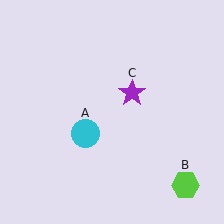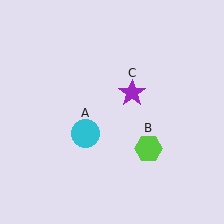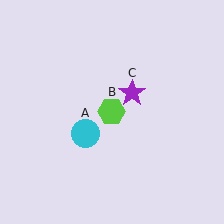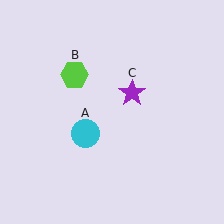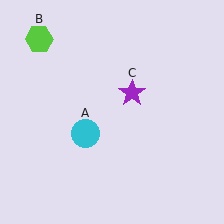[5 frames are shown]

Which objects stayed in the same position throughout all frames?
Cyan circle (object A) and purple star (object C) remained stationary.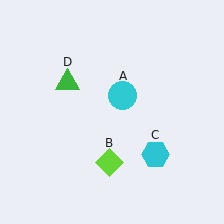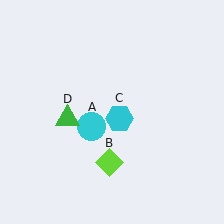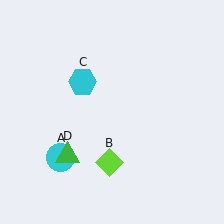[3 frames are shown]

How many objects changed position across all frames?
3 objects changed position: cyan circle (object A), cyan hexagon (object C), green triangle (object D).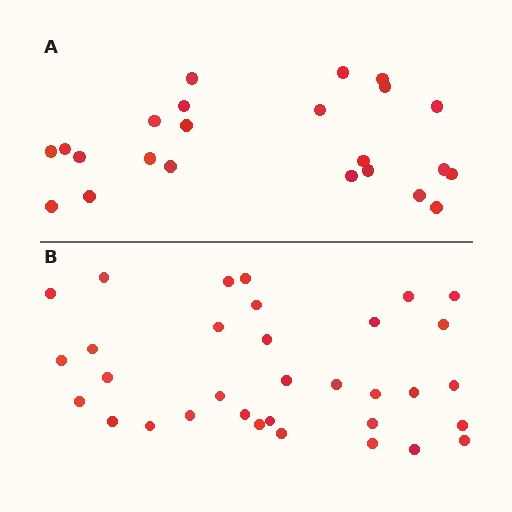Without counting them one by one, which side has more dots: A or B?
Region B (the bottom region) has more dots.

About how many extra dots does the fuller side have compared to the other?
Region B has roughly 10 or so more dots than region A.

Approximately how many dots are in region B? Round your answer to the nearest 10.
About 30 dots. (The exact count is 33, which rounds to 30.)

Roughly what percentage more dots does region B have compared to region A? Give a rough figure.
About 45% more.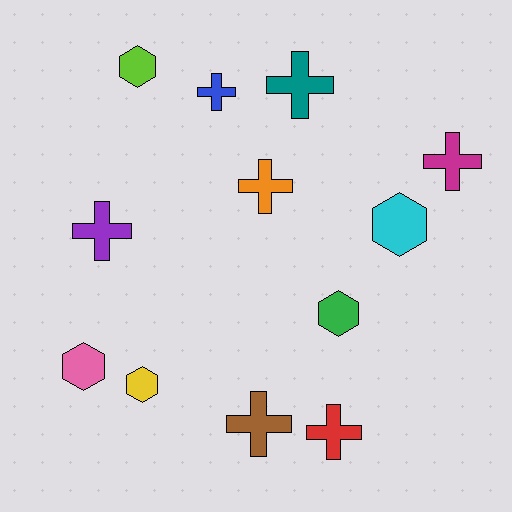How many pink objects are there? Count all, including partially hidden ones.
There is 1 pink object.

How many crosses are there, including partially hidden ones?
There are 7 crosses.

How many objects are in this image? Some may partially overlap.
There are 12 objects.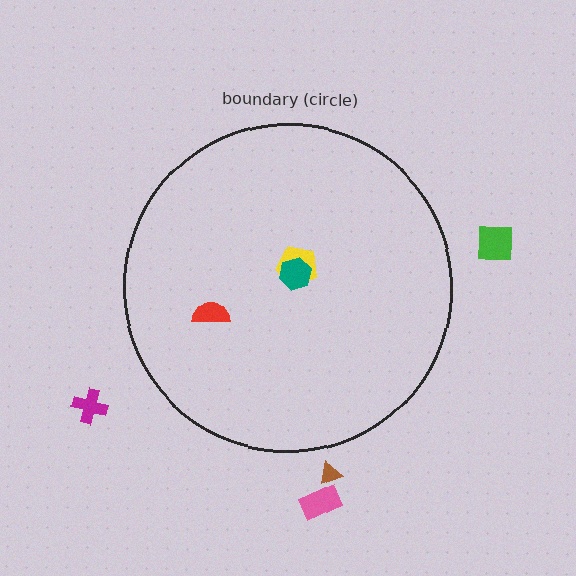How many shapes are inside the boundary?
3 inside, 4 outside.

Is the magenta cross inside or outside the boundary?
Outside.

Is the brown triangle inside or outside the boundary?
Outside.